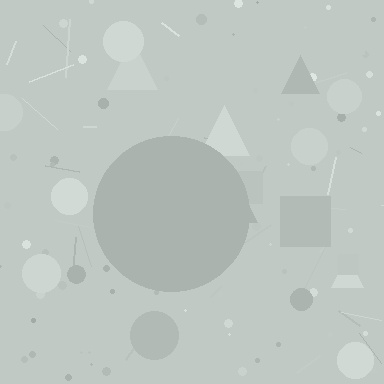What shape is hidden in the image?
A circle is hidden in the image.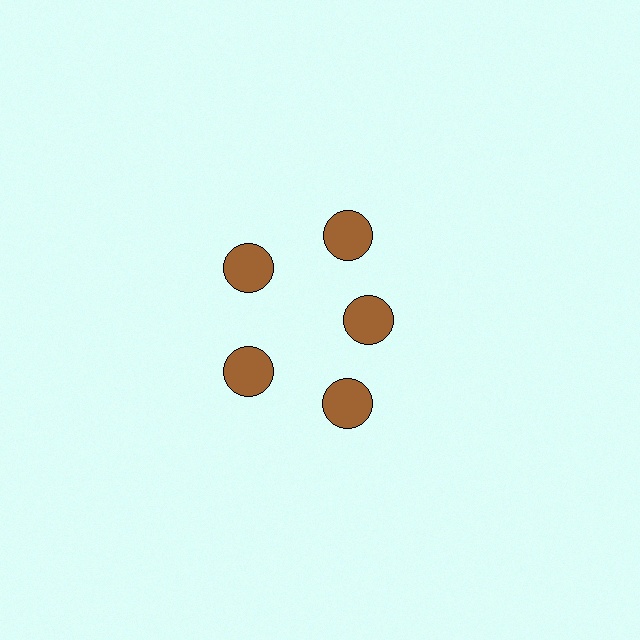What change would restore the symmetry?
The symmetry would be restored by moving it outward, back onto the ring so that all 5 circles sit at equal angles and equal distance from the center.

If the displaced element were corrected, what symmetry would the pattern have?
It would have 5-fold rotational symmetry — the pattern would map onto itself every 72 degrees.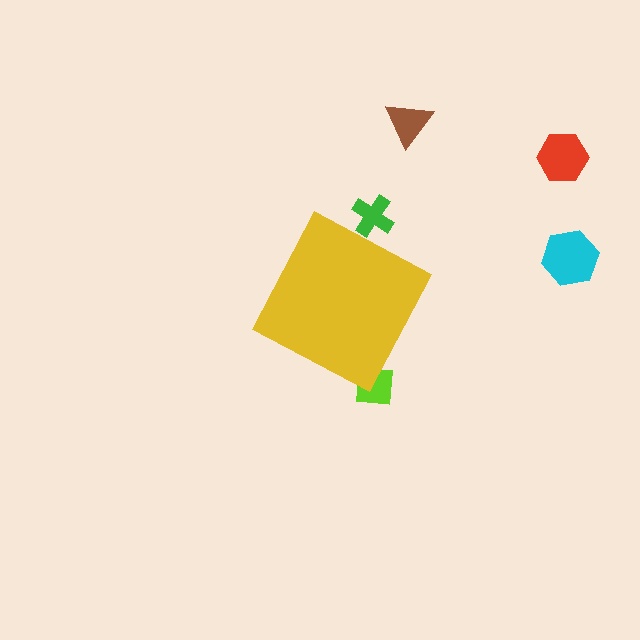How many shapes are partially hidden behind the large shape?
2 shapes are partially hidden.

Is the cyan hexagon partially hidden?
No, the cyan hexagon is fully visible.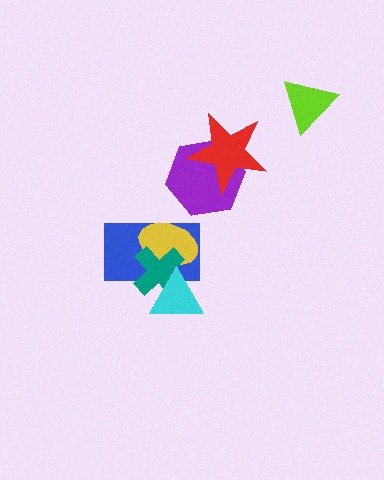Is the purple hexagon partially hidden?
Yes, it is partially covered by another shape.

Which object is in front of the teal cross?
The cyan triangle is in front of the teal cross.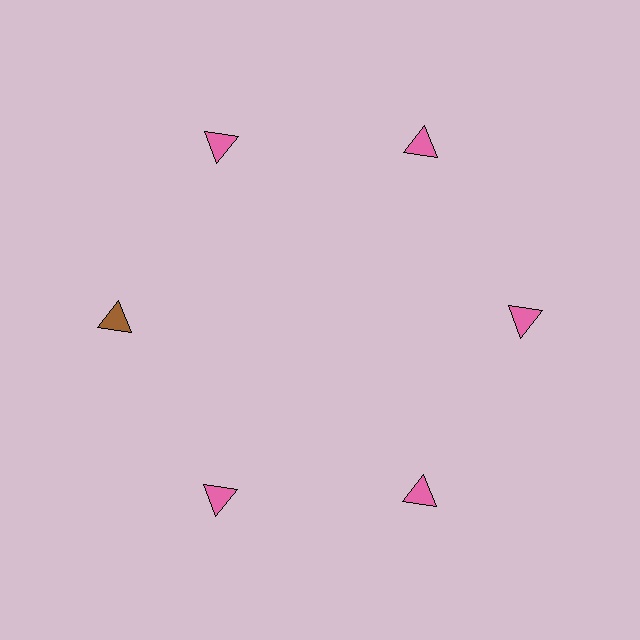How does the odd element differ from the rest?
It has a different color: brown instead of pink.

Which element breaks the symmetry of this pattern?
The brown triangle at roughly the 9 o'clock position breaks the symmetry. All other shapes are pink triangles.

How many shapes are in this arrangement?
There are 6 shapes arranged in a ring pattern.